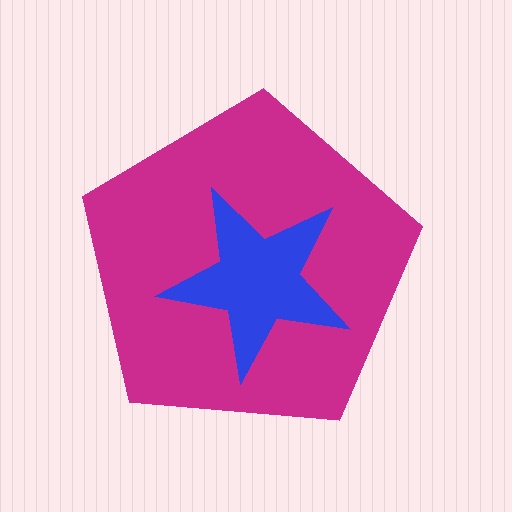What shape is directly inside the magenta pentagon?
The blue star.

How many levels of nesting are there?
2.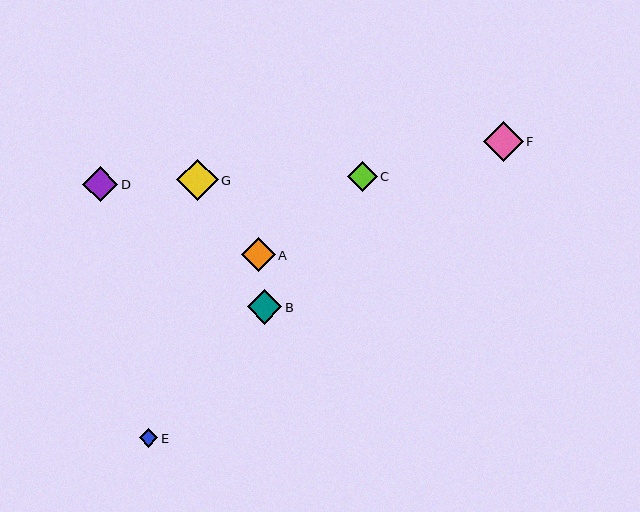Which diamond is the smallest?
Diamond E is the smallest with a size of approximately 18 pixels.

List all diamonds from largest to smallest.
From largest to smallest: G, F, D, B, A, C, E.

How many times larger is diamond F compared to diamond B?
Diamond F is approximately 1.1 times the size of diamond B.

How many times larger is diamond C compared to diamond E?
Diamond C is approximately 1.7 times the size of diamond E.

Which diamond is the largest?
Diamond G is the largest with a size of approximately 41 pixels.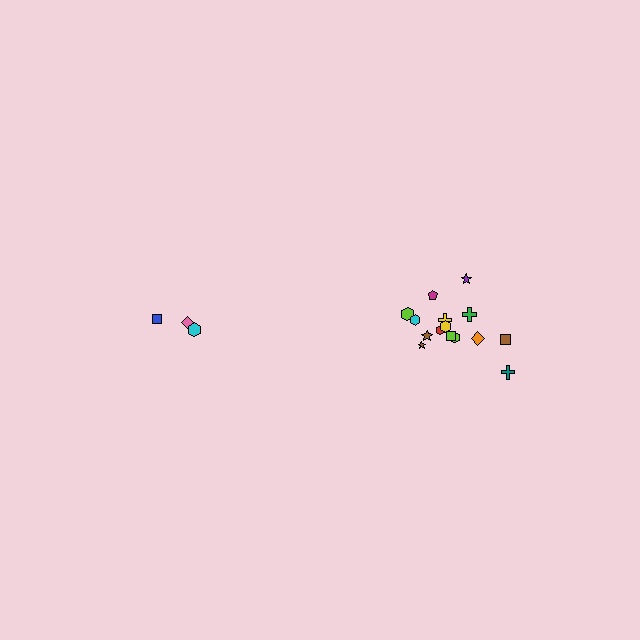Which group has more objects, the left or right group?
The right group.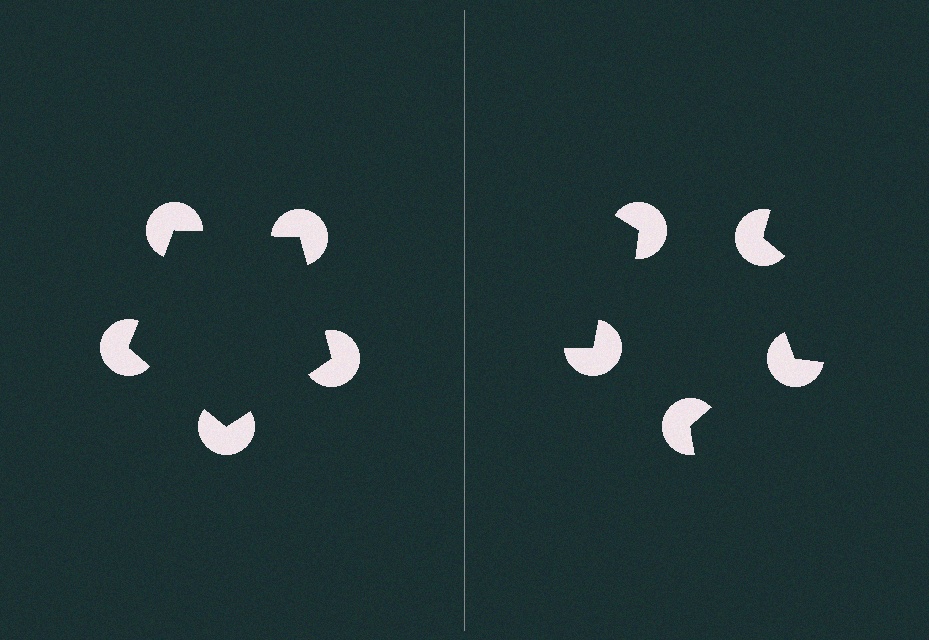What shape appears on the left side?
An illusory pentagon.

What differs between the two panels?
The pac-man discs are positioned identically on both sides; only the wedge orientations differ. On the left they align to a pentagon; on the right they are misaligned.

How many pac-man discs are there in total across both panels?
10 — 5 on each side.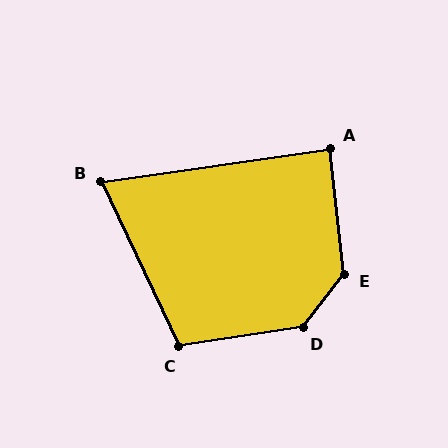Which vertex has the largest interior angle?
E, at approximately 136 degrees.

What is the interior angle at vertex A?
Approximately 88 degrees (approximately right).